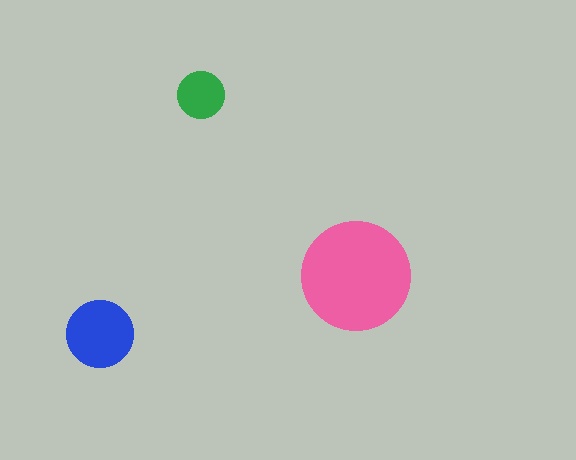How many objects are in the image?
There are 3 objects in the image.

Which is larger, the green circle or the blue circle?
The blue one.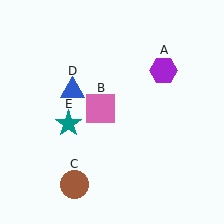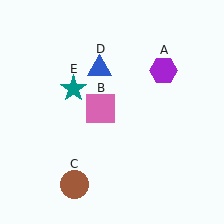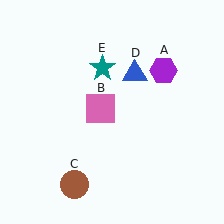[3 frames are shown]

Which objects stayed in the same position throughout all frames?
Purple hexagon (object A) and pink square (object B) and brown circle (object C) remained stationary.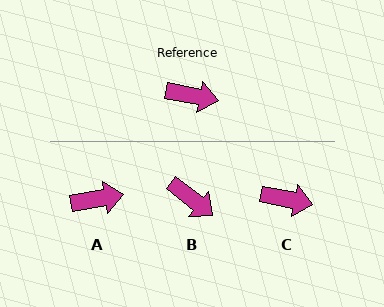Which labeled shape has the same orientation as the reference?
C.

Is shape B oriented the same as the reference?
No, it is off by about 27 degrees.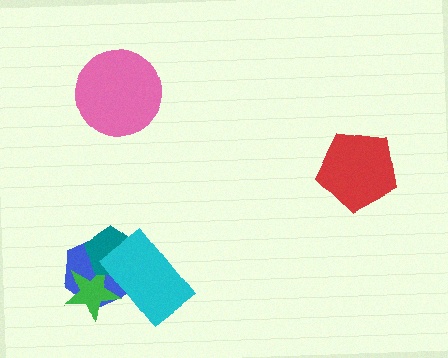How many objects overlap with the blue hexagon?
3 objects overlap with the blue hexagon.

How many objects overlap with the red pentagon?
0 objects overlap with the red pentagon.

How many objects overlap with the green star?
3 objects overlap with the green star.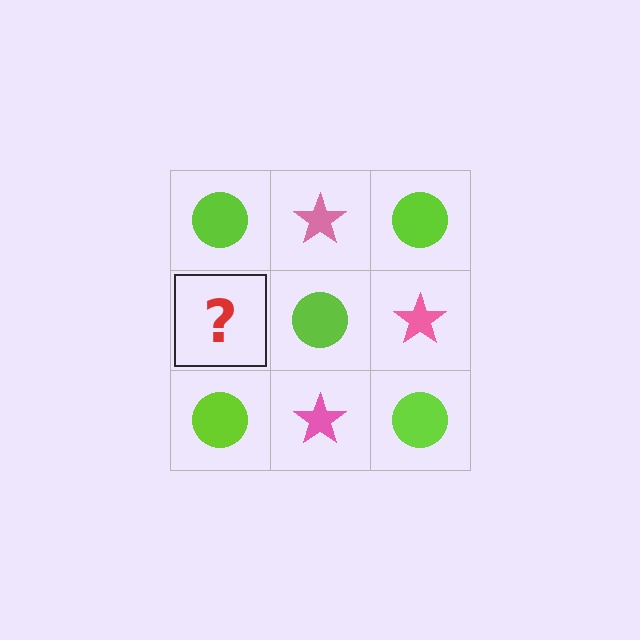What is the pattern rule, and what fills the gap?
The rule is that it alternates lime circle and pink star in a checkerboard pattern. The gap should be filled with a pink star.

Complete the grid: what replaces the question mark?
The question mark should be replaced with a pink star.